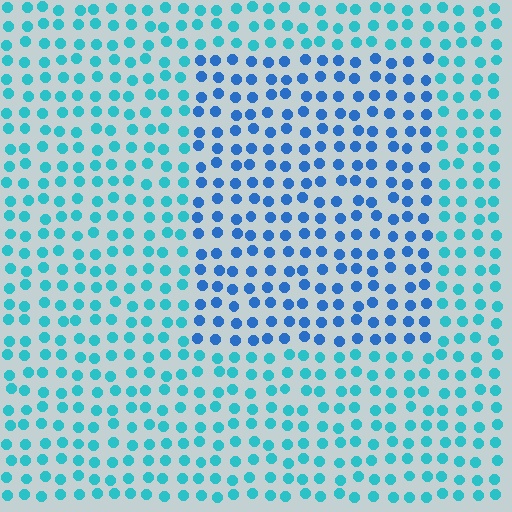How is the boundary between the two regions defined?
The boundary is defined purely by a slight shift in hue (about 32 degrees). Spacing, size, and orientation are identical on both sides.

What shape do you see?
I see a rectangle.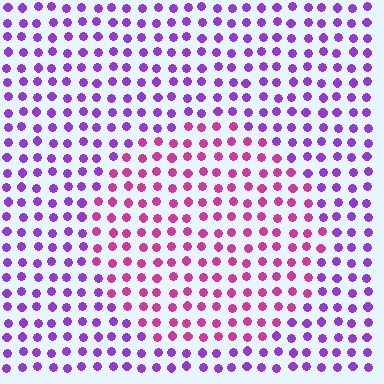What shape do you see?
I see a circle.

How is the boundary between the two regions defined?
The boundary is defined purely by a slight shift in hue (about 44 degrees). Spacing, size, and orientation are identical on both sides.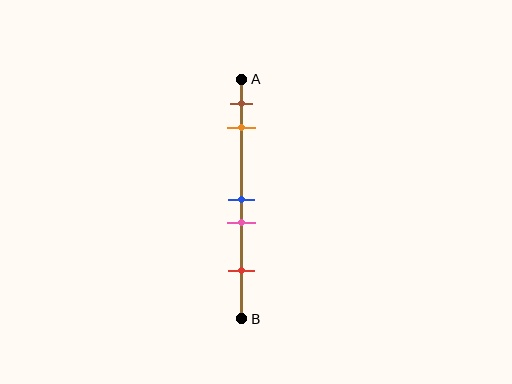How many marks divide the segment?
There are 5 marks dividing the segment.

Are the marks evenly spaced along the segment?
No, the marks are not evenly spaced.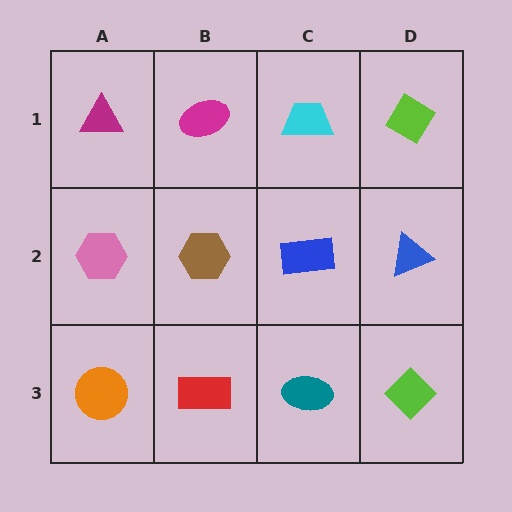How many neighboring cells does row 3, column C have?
3.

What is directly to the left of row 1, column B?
A magenta triangle.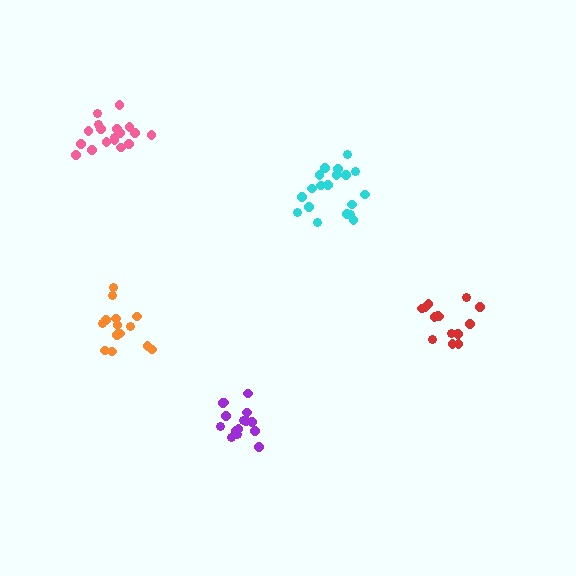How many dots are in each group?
Group 1: 19 dots, Group 2: 14 dots, Group 3: 16 dots, Group 4: 14 dots, Group 5: 18 dots (81 total).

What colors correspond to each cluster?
The clusters are colored: cyan, orange, purple, red, pink.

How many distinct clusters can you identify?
There are 5 distinct clusters.